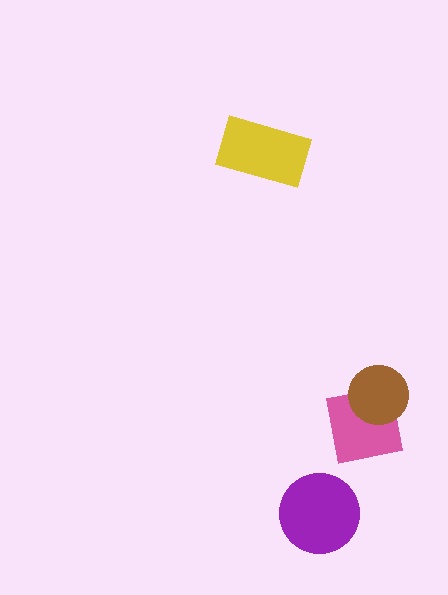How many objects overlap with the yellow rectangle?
0 objects overlap with the yellow rectangle.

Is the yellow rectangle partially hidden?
No, no other shape covers it.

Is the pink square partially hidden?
Yes, it is partially covered by another shape.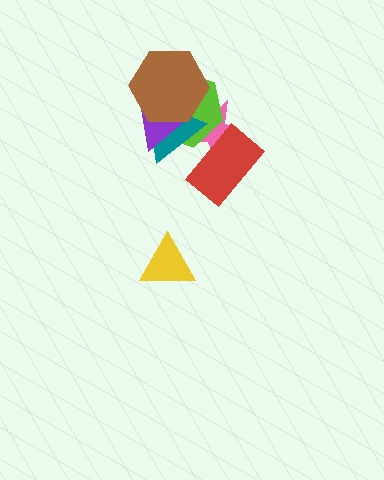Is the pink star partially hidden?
Yes, it is partially covered by another shape.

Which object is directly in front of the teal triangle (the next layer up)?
The red rectangle is directly in front of the teal triangle.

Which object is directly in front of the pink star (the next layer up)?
The lime hexagon is directly in front of the pink star.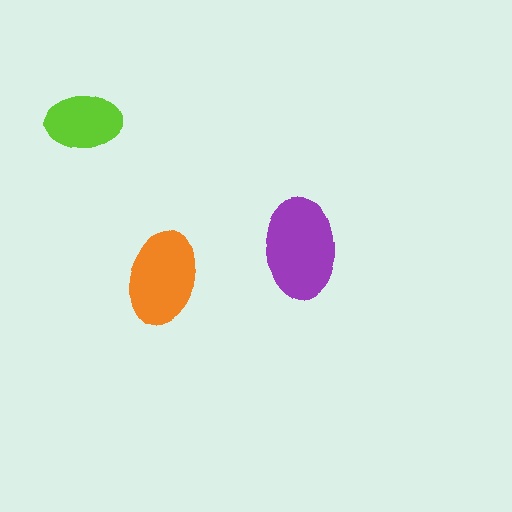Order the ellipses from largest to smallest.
the purple one, the orange one, the lime one.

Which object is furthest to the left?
The lime ellipse is leftmost.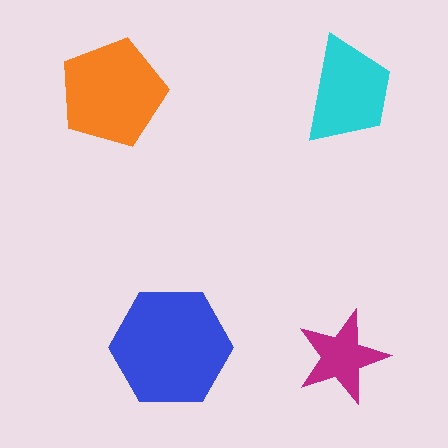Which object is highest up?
The cyan trapezoid is topmost.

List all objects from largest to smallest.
The blue hexagon, the orange pentagon, the cyan trapezoid, the magenta star.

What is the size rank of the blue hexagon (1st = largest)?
1st.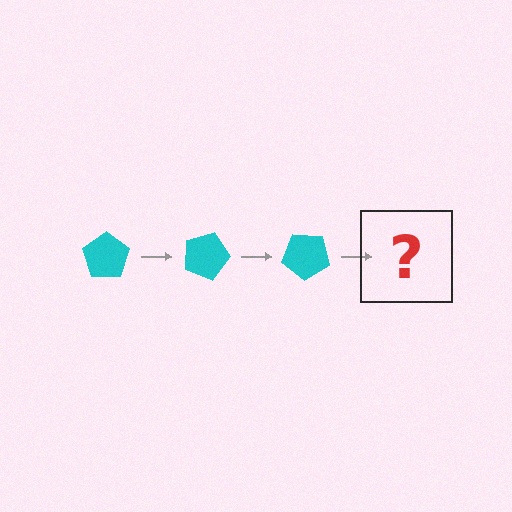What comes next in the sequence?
The next element should be a cyan pentagon rotated 60 degrees.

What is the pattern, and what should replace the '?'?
The pattern is that the pentagon rotates 20 degrees each step. The '?' should be a cyan pentagon rotated 60 degrees.